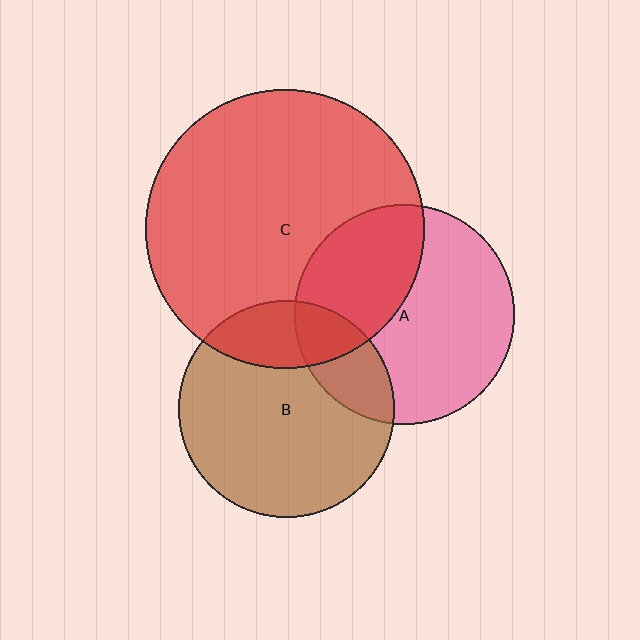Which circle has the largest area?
Circle C (red).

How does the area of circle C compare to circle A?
Approximately 1.6 times.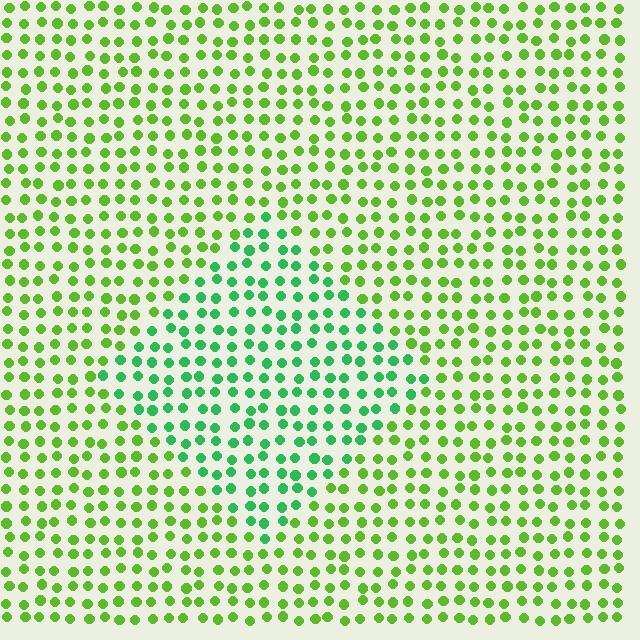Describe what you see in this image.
The image is filled with small lime elements in a uniform arrangement. A diamond-shaped region is visible where the elements are tinted to a slightly different hue, forming a subtle color boundary.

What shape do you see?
I see a diamond.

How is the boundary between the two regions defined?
The boundary is defined purely by a slight shift in hue (about 39 degrees). Spacing, size, and orientation are identical on both sides.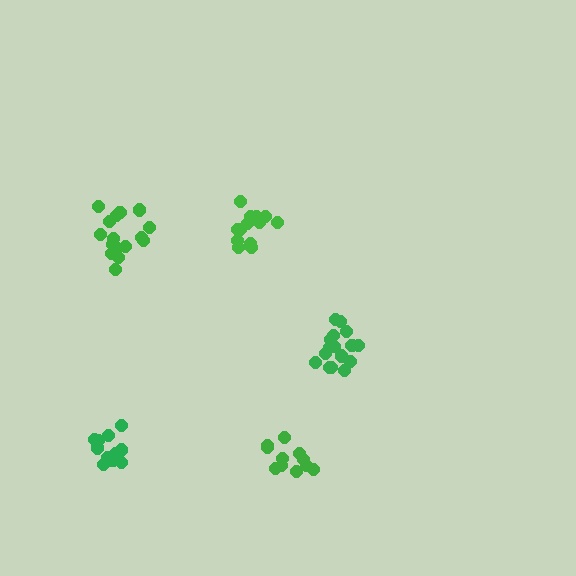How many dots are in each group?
Group 1: 15 dots, Group 2: 17 dots, Group 3: 12 dots, Group 4: 12 dots, Group 5: 16 dots (72 total).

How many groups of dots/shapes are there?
There are 5 groups.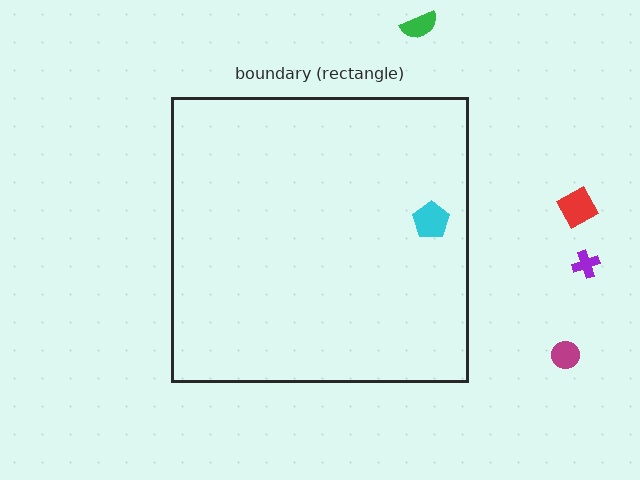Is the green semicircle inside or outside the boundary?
Outside.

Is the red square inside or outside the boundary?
Outside.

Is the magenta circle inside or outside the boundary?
Outside.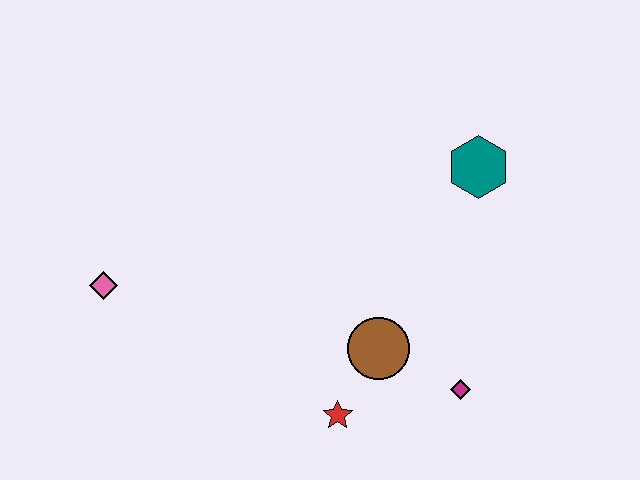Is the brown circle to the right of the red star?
Yes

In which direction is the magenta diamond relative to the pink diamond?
The magenta diamond is to the right of the pink diamond.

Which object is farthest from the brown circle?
The pink diamond is farthest from the brown circle.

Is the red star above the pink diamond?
No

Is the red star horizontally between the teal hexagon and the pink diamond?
Yes